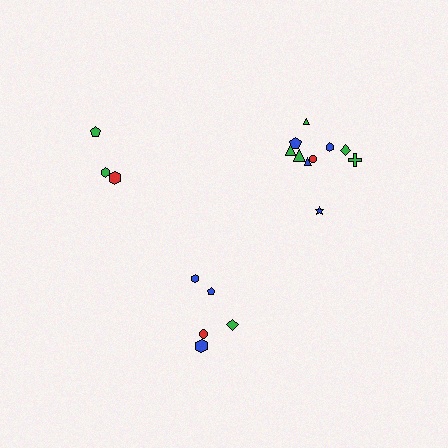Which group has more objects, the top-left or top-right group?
The top-right group.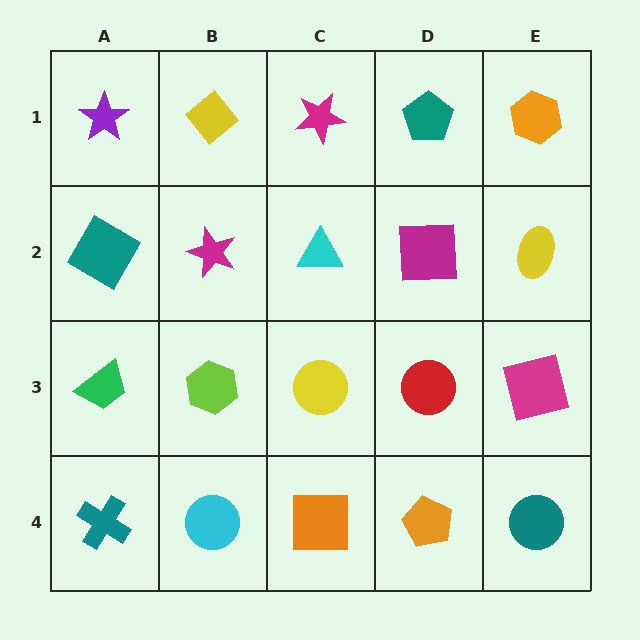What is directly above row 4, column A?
A green trapezoid.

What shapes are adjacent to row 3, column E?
A yellow ellipse (row 2, column E), a teal circle (row 4, column E), a red circle (row 3, column D).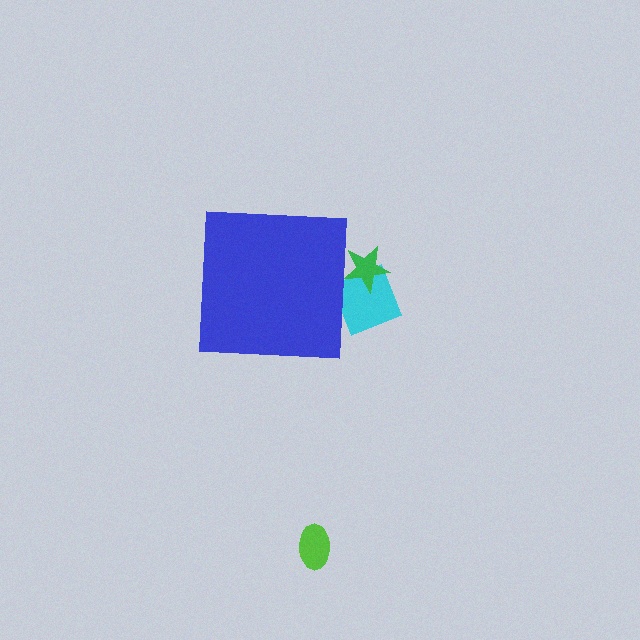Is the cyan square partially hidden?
Yes, the cyan square is partially hidden behind the blue square.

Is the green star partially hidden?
Yes, the green star is partially hidden behind the blue square.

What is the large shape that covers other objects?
A blue square.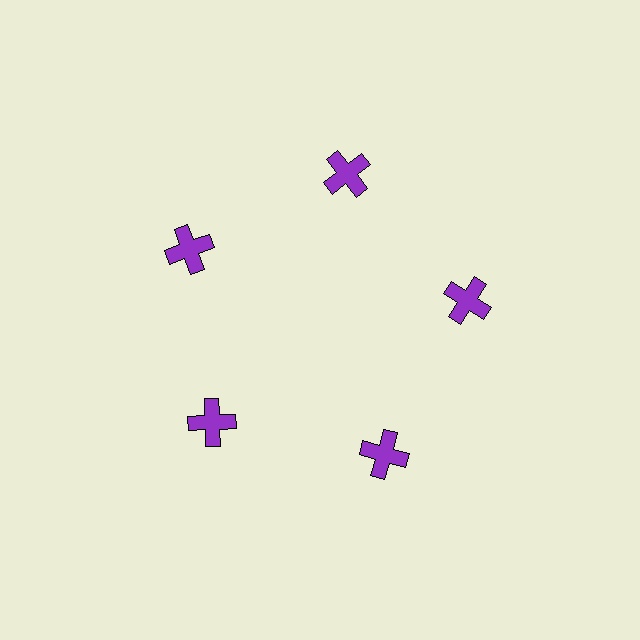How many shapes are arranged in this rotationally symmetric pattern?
There are 5 shapes, arranged in 5 groups of 1.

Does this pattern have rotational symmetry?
Yes, this pattern has 5-fold rotational symmetry. It looks the same after rotating 72 degrees around the center.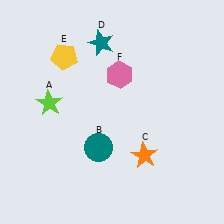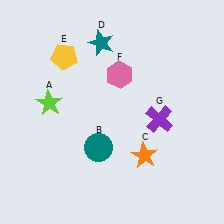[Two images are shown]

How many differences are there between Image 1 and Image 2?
There is 1 difference between the two images.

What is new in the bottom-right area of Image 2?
A purple cross (G) was added in the bottom-right area of Image 2.